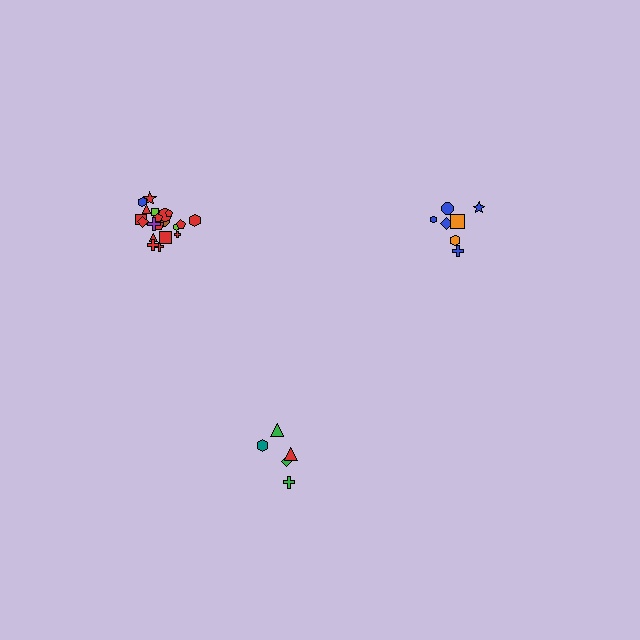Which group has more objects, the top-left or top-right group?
The top-left group.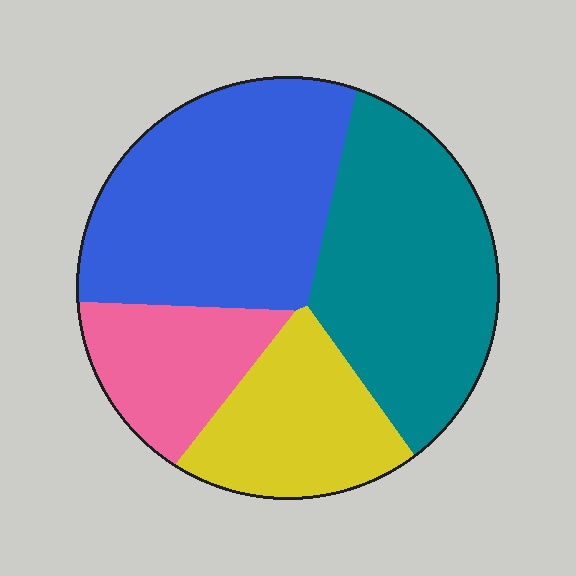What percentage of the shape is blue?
Blue covers around 35% of the shape.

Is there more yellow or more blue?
Blue.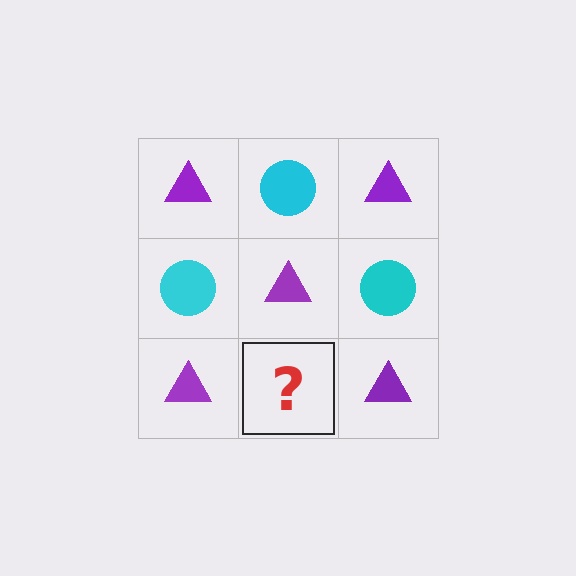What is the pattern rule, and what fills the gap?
The rule is that it alternates purple triangle and cyan circle in a checkerboard pattern. The gap should be filled with a cyan circle.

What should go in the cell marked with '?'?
The missing cell should contain a cyan circle.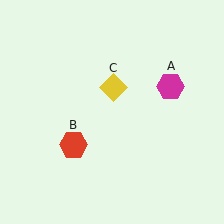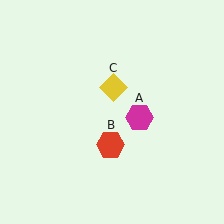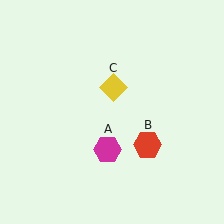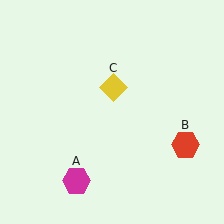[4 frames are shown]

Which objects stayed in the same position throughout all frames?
Yellow diamond (object C) remained stationary.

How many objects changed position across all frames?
2 objects changed position: magenta hexagon (object A), red hexagon (object B).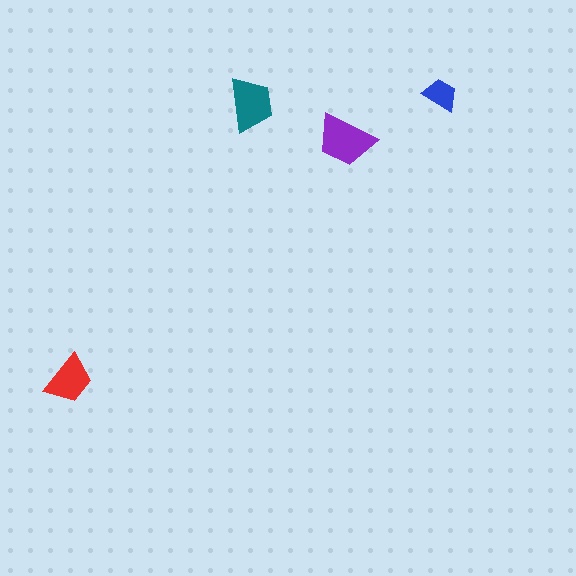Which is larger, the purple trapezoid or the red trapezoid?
The purple one.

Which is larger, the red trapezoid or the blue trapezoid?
The red one.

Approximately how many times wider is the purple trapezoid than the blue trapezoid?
About 1.5 times wider.